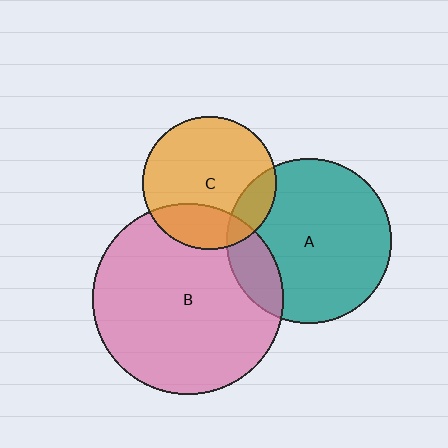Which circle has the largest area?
Circle B (pink).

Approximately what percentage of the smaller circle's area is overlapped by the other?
Approximately 15%.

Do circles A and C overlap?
Yes.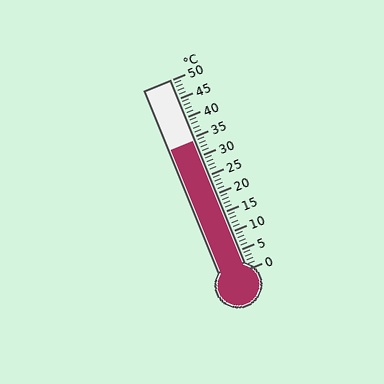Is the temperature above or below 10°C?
The temperature is above 10°C.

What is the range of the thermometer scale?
The thermometer scale ranges from 0°C to 50°C.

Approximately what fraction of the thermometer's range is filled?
The thermometer is filled to approximately 70% of its range.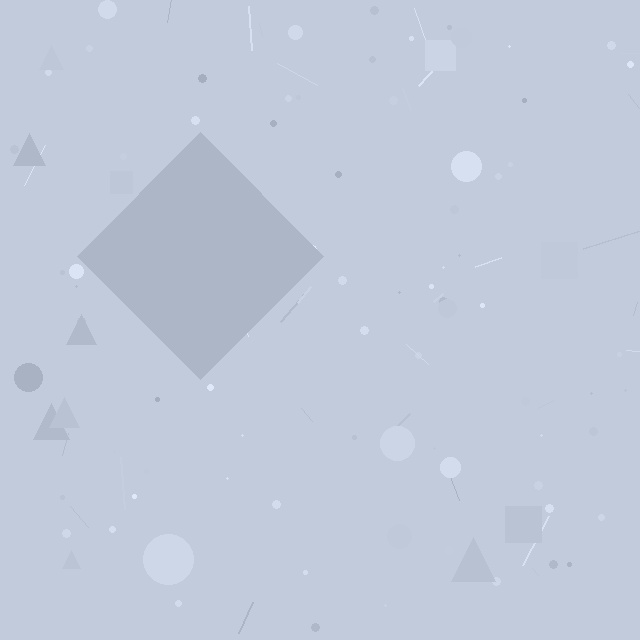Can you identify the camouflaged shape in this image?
The camouflaged shape is a diamond.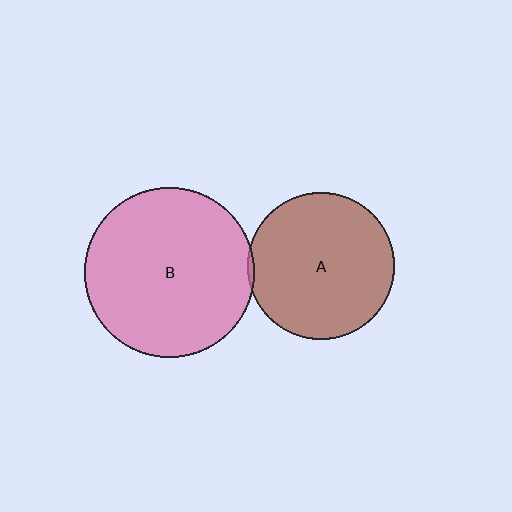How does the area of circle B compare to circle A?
Approximately 1.3 times.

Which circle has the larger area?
Circle B (pink).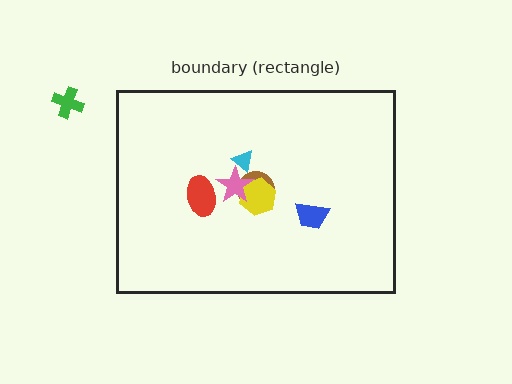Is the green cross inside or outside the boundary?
Outside.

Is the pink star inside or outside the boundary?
Inside.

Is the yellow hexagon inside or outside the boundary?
Inside.